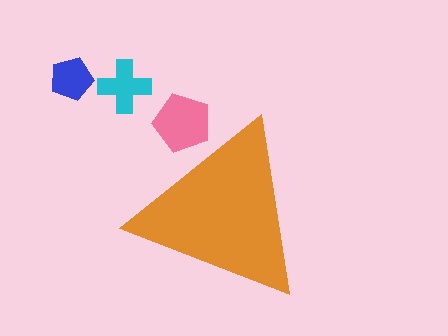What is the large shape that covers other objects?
An orange triangle.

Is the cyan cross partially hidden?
No, the cyan cross is fully visible.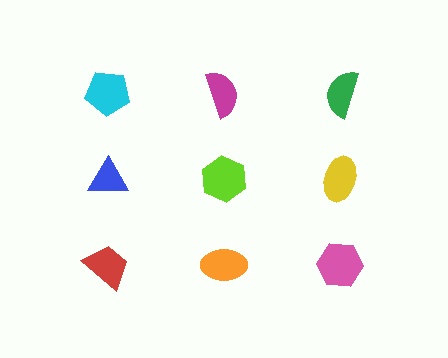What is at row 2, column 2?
A lime hexagon.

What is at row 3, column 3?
A pink hexagon.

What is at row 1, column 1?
A cyan pentagon.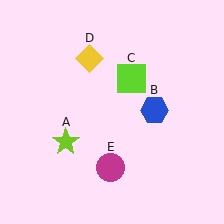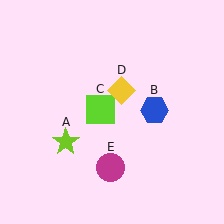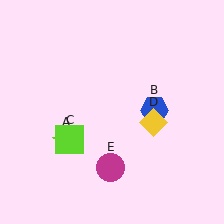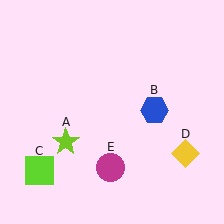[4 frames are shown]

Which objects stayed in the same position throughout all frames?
Lime star (object A) and blue hexagon (object B) and magenta circle (object E) remained stationary.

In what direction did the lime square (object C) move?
The lime square (object C) moved down and to the left.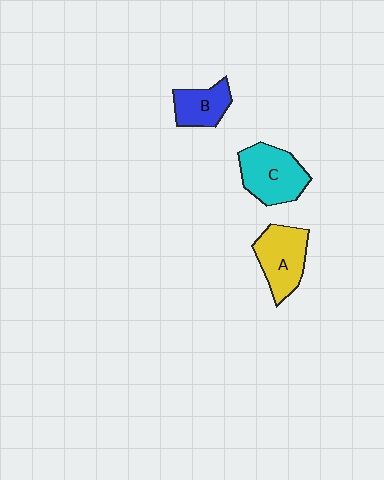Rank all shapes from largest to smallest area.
From largest to smallest: C (cyan), A (yellow), B (blue).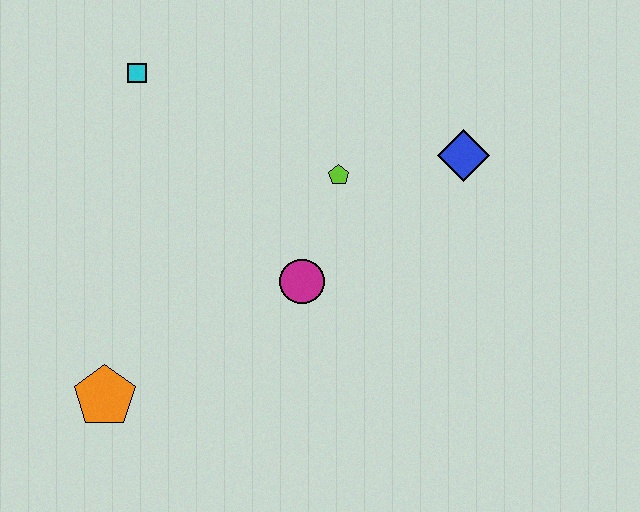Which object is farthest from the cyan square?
The blue diamond is farthest from the cyan square.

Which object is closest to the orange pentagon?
The magenta circle is closest to the orange pentagon.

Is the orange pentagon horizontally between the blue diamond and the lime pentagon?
No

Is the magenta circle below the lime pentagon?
Yes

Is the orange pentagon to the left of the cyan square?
Yes